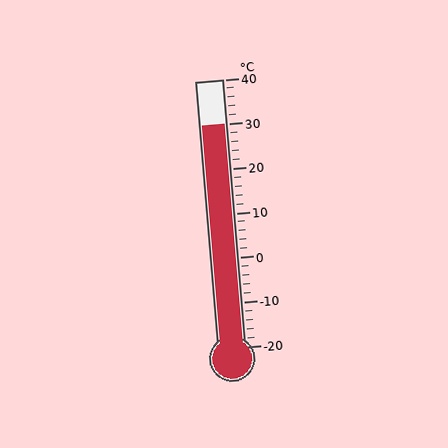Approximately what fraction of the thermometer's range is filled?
The thermometer is filled to approximately 85% of its range.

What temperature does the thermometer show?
The thermometer shows approximately 30°C.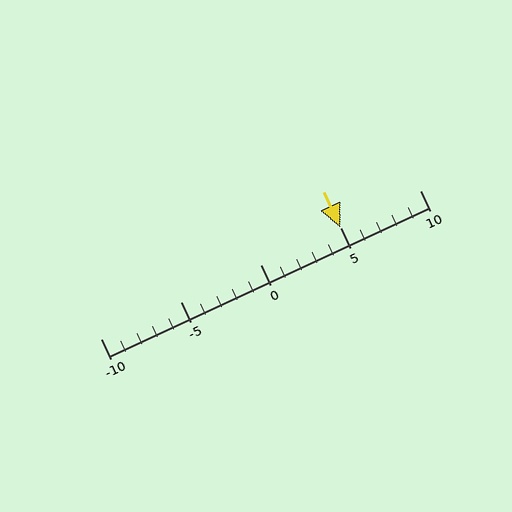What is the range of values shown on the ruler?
The ruler shows values from -10 to 10.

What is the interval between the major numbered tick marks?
The major tick marks are spaced 5 units apart.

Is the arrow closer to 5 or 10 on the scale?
The arrow is closer to 5.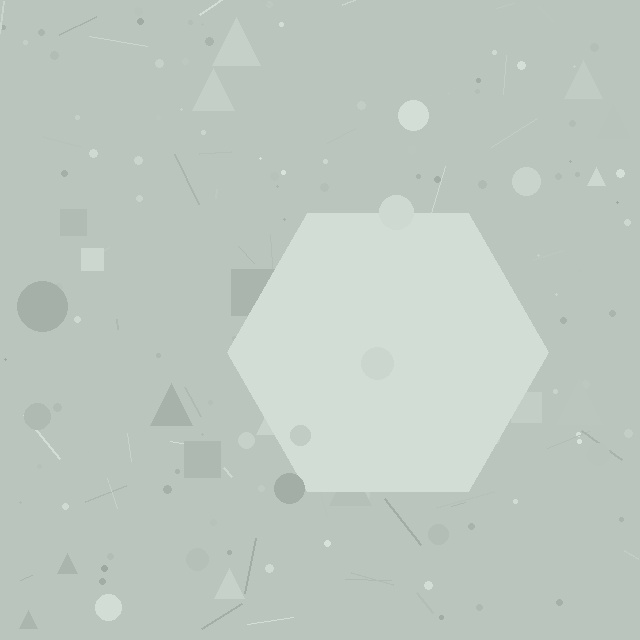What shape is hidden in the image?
A hexagon is hidden in the image.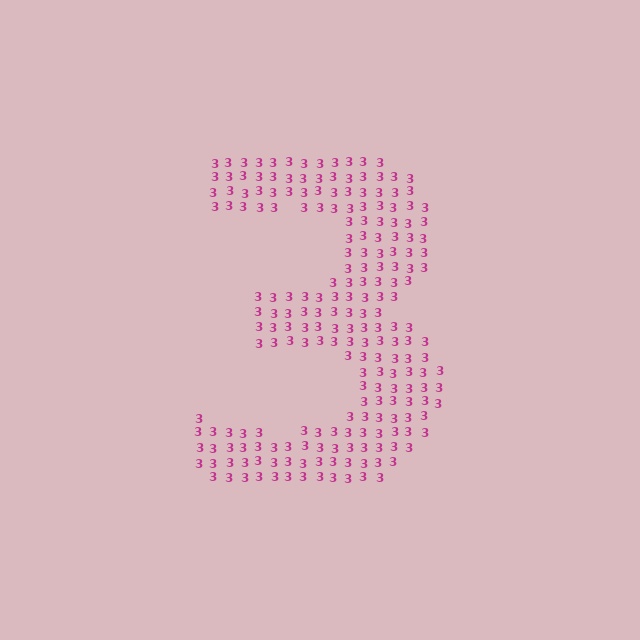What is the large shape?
The large shape is the digit 3.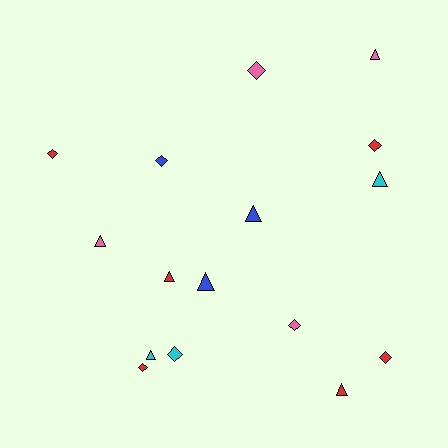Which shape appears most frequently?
Triangle, with 8 objects.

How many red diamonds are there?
There are 4 red diamonds.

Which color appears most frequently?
Red, with 6 objects.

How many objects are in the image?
There are 16 objects.